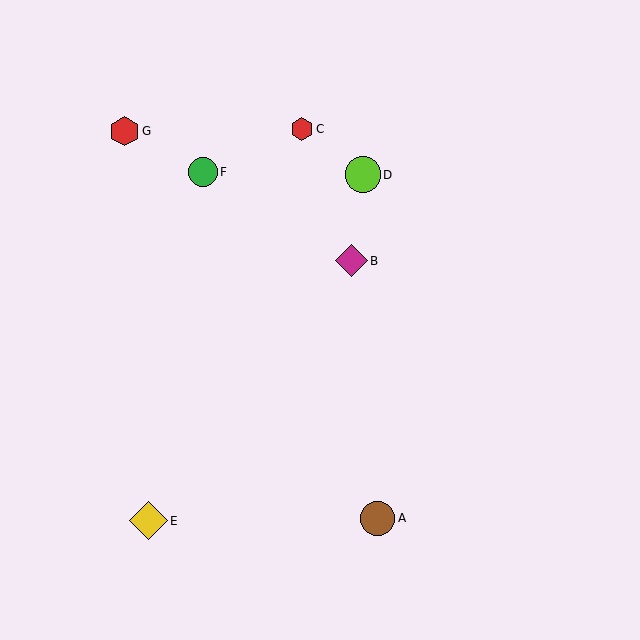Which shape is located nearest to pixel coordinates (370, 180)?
The lime circle (labeled D) at (363, 175) is nearest to that location.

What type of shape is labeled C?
Shape C is a red hexagon.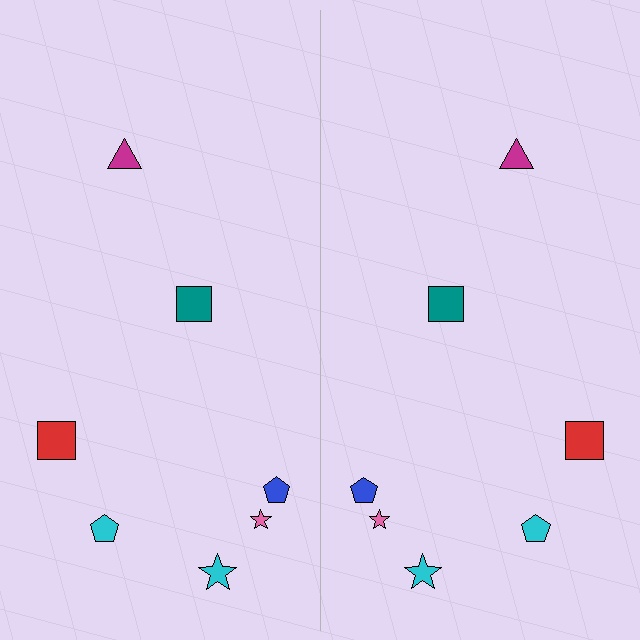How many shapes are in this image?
There are 14 shapes in this image.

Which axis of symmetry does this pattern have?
The pattern has a vertical axis of symmetry running through the center of the image.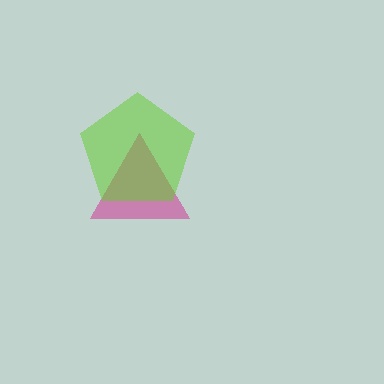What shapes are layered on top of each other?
The layered shapes are: a magenta triangle, a lime pentagon.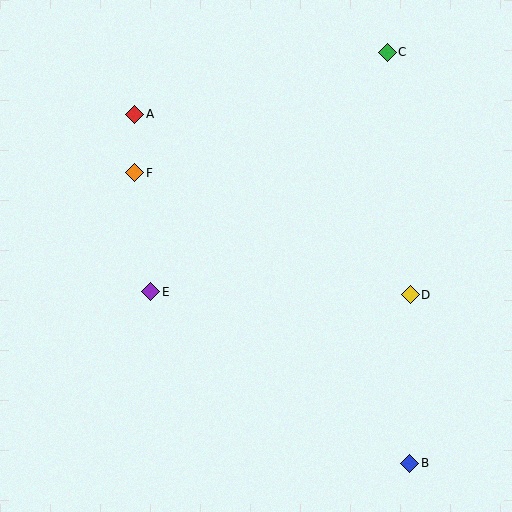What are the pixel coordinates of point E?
Point E is at (151, 292).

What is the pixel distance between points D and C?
The distance between D and C is 243 pixels.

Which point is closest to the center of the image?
Point E at (151, 292) is closest to the center.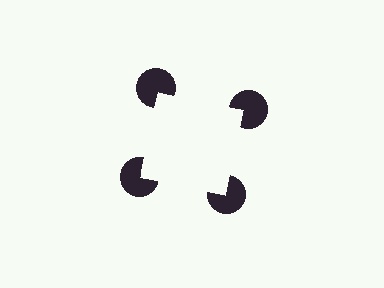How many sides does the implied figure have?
4 sides.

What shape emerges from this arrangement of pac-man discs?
An illusory square — its edges are inferred from the aligned wedge cuts in the pac-man discs, not physically drawn.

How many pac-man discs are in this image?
There are 4 — one at each vertex of the illusory square.